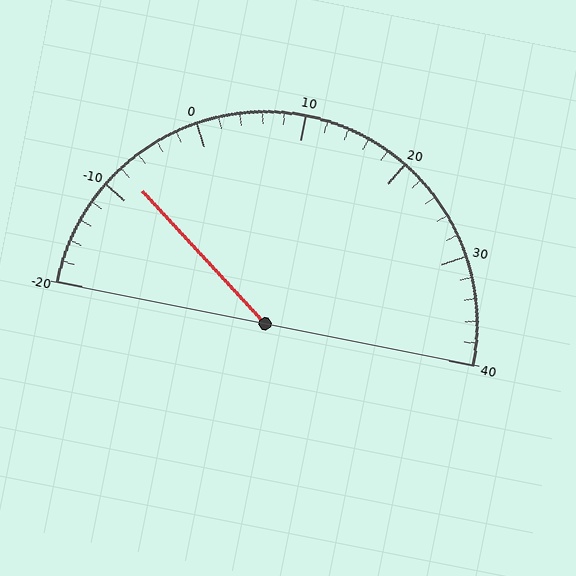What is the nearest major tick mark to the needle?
The nearest major tick mark is -10.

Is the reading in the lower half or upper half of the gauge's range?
The reading is in the lower half of the range (-20 to 40).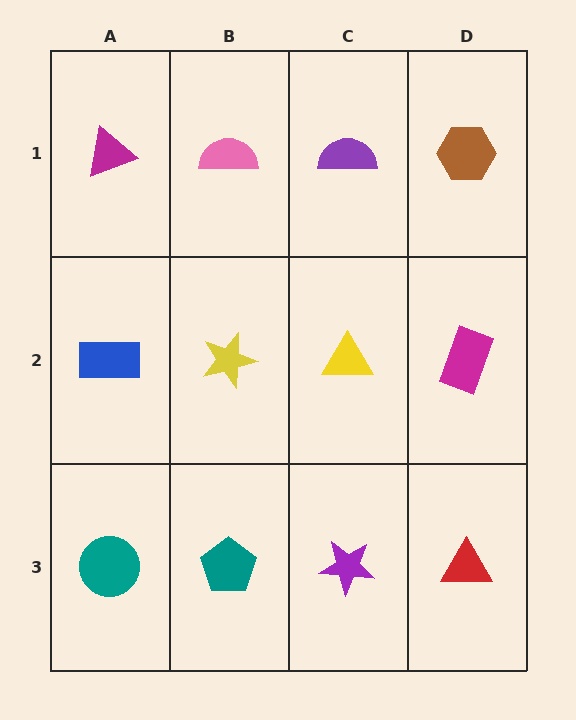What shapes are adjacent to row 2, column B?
A pink semicircle (row 1, column B), a teal pentagon (row 3, column B), a blue rectangle (row 2, column A), a yellow triangle (row 2, column C).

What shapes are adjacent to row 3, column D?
A magenta rectangle (row 2, column D), a purple star (row 3, column C).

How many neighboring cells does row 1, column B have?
3.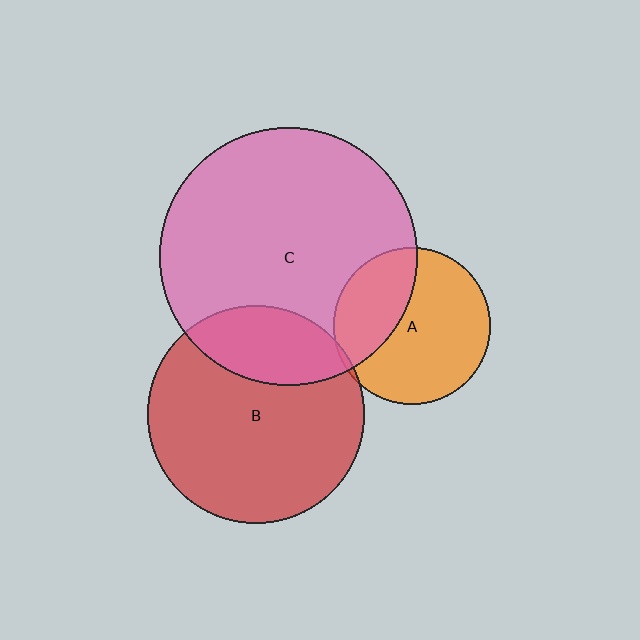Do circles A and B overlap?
Yes.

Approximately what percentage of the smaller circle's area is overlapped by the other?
Approximately 5%.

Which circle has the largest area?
Circle C (pink).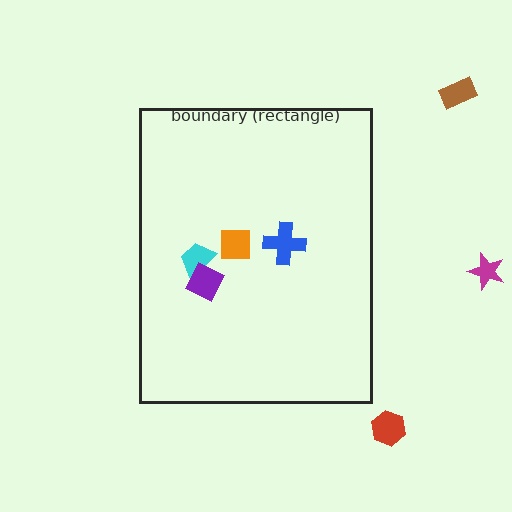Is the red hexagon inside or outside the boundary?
Outside.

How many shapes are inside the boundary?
4 inside, 3 outside.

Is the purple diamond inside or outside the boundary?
Inside.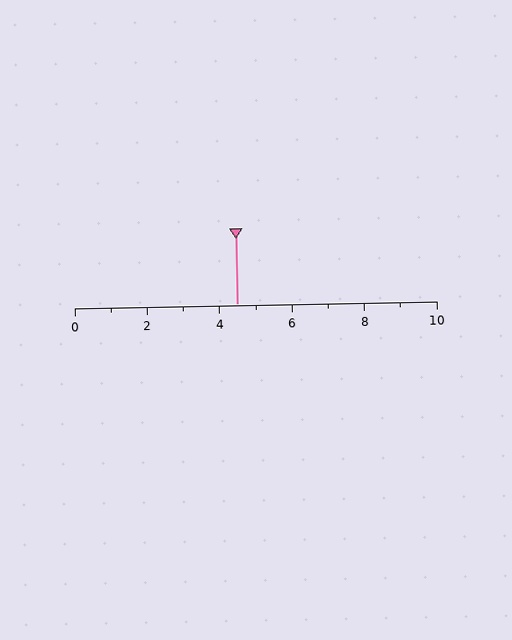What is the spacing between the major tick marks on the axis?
The major ticks are spaced 2 apart.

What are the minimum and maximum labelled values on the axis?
The axis runs from 0 to 10.